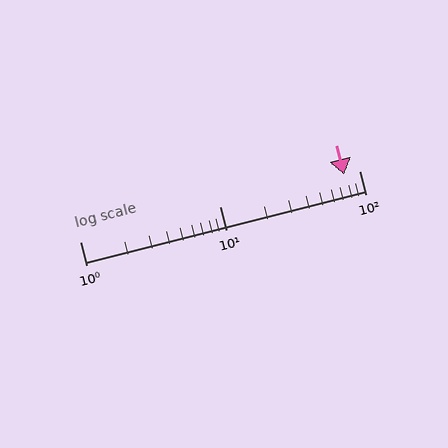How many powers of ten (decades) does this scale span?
The scale spans 2 decades, from 1 to 100.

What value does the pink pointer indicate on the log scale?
The pointer indicates approximately 78.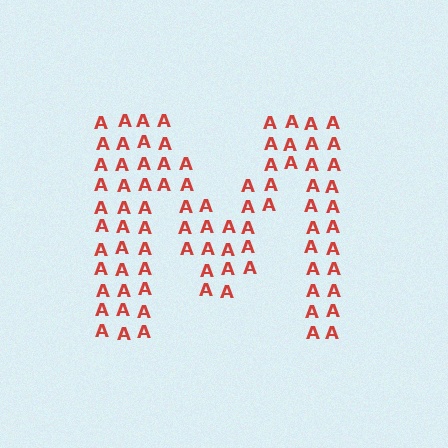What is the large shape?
The large shape is the letter M.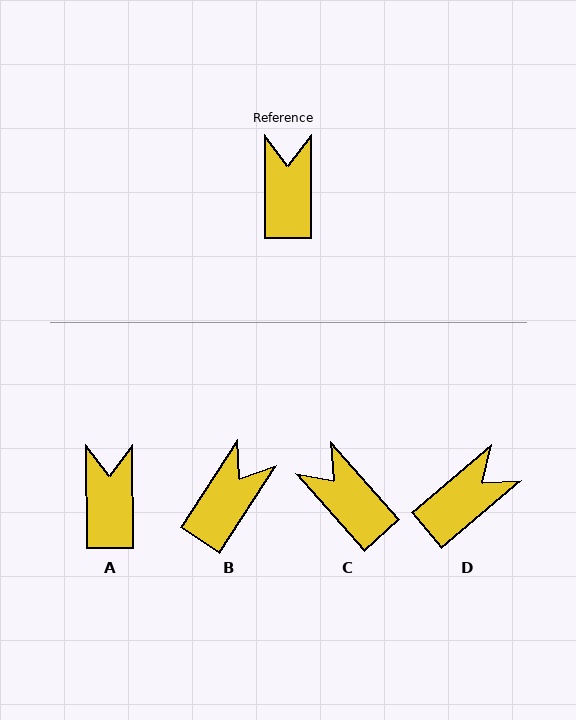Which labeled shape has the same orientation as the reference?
A.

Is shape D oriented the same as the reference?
No, it is off by about 50 degrees.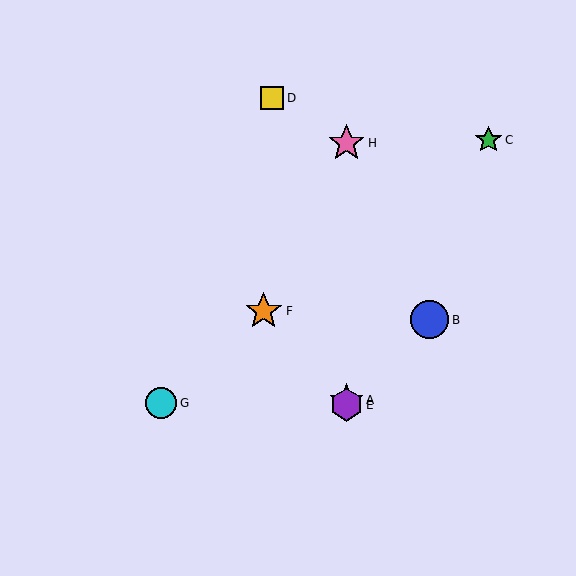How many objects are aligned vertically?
3 objects (A, E, H) are aligned vertically.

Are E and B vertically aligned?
No, E is at x≈347 and B is at x≈430.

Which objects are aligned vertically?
Objects A, E, H are aligned vertically.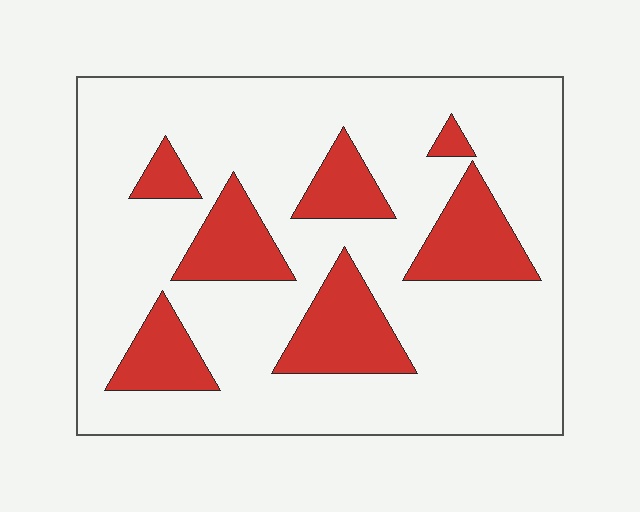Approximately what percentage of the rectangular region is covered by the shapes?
Approximately 25%.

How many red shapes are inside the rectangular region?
7.